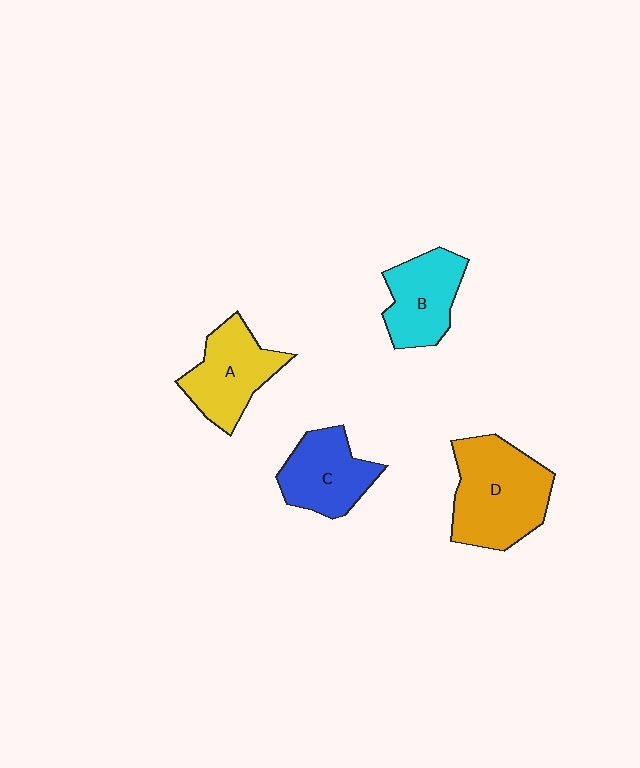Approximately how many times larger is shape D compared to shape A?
Approximately 1.4 times.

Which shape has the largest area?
Shape D (orange).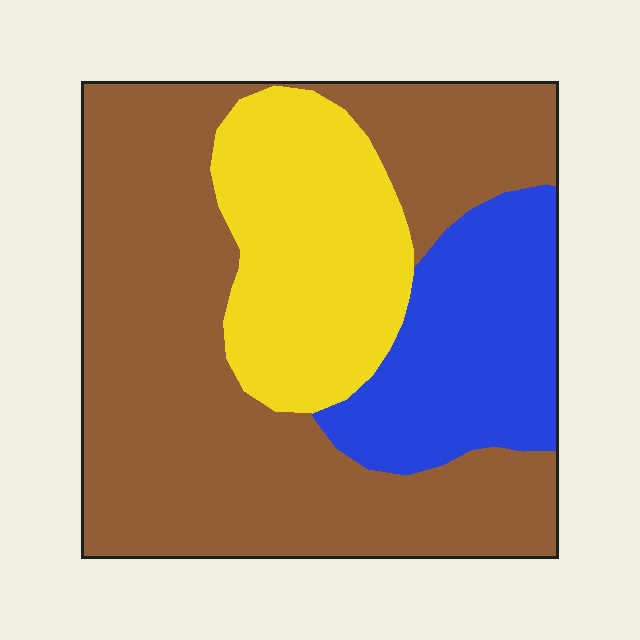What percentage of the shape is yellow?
Yellow covers roughly 20% of the shape.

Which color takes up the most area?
Brown, at roughly 60%.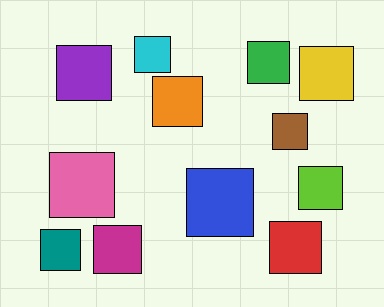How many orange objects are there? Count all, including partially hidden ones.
There is 1 orange object.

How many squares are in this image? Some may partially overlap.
There are 12 squares.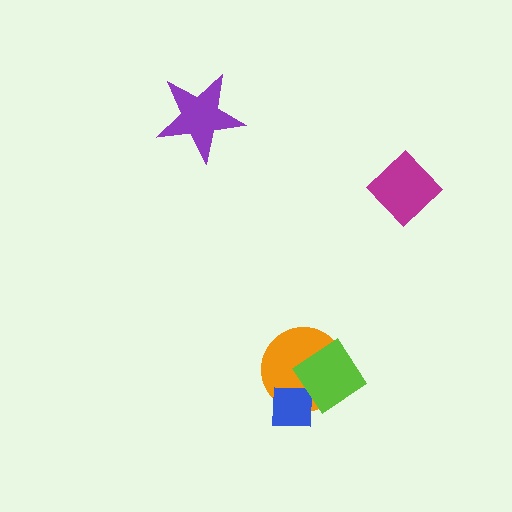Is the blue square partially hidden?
Yes, it is partially covered by another shape.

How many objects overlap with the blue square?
2 objects overlap with the blue square.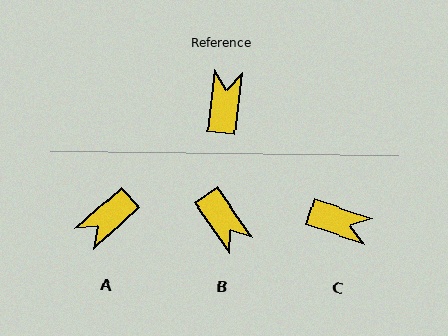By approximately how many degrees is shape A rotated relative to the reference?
Approximately 139 degrees counter-clockwise.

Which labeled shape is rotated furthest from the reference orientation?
A, about 139 degrees away.